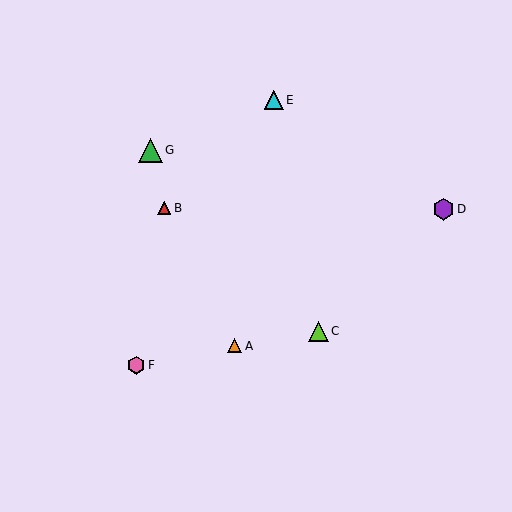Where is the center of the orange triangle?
The center of the orange triangle is at (235, 346).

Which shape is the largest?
The green triangle (labeled G) is the largest.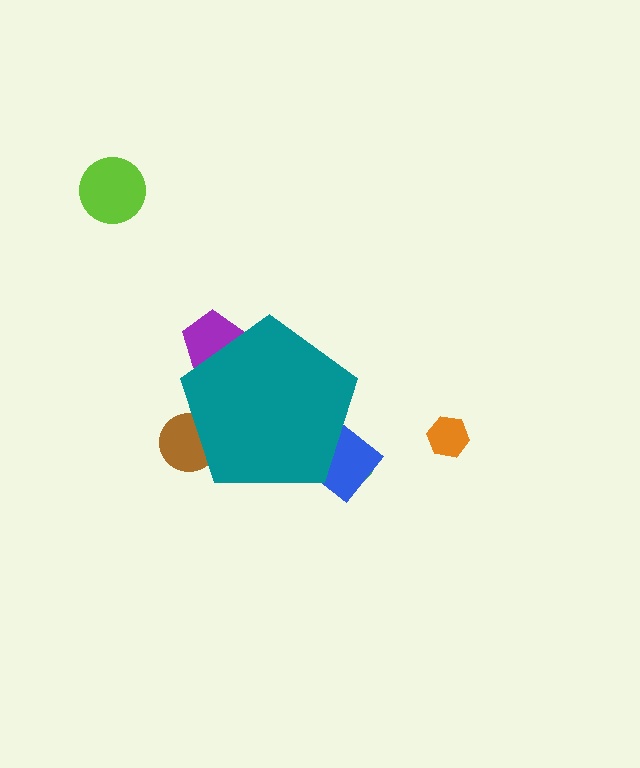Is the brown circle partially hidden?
Yes, the brown circle is partially hidden behind the teal pentagon.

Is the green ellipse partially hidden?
Yes, the green ellipse is partially hidden behind the teal pentagon.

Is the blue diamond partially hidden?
Yes, the blue diamond is partially hidden behind the teal pentagon.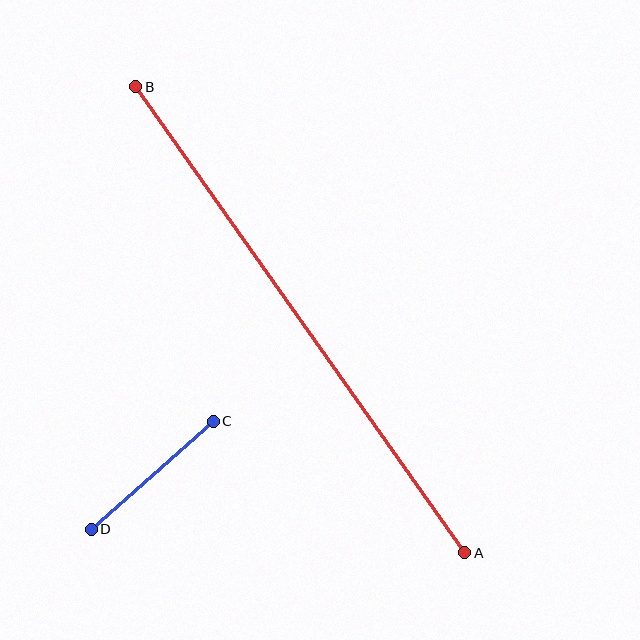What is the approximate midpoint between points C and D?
The midpoint is at approximately (152, 475) pixels.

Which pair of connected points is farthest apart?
Points A and B are farthest apart.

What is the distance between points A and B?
The distance is approximately 570 pixels.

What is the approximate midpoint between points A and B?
The midpoint is at approximately (300, 320) pixels.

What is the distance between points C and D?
The distance is approximately 163 pixels.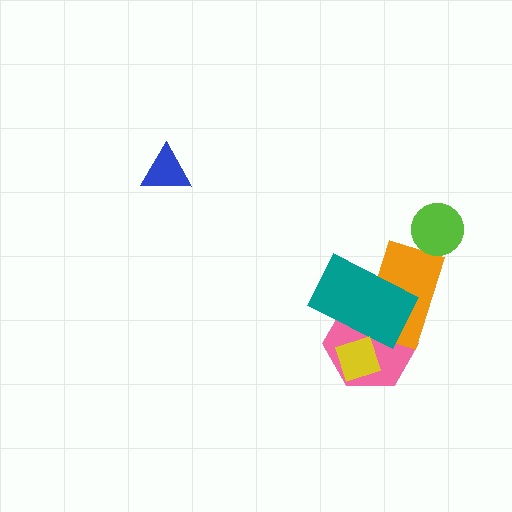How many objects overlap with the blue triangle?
0 objects overlap with the blue triangle.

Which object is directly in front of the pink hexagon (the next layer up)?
The orange rectangle is directly in front of the pink hexagon.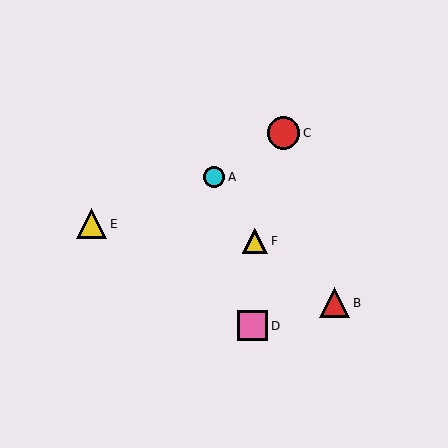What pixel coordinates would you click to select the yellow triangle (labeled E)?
Click at (92, 224) to select the yellow triangle E.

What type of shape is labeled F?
Shape F is a yellow triangle.